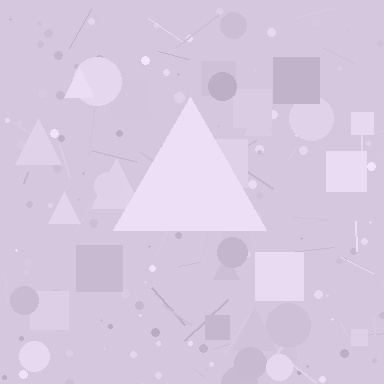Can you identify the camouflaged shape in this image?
The camouflaged shape is a triangle.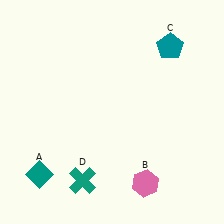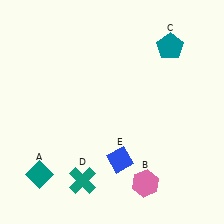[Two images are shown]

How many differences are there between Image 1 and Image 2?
There is 1 difference between the two images.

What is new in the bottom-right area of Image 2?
A blue diamond (E) was added in the bottom-right area of Image 2.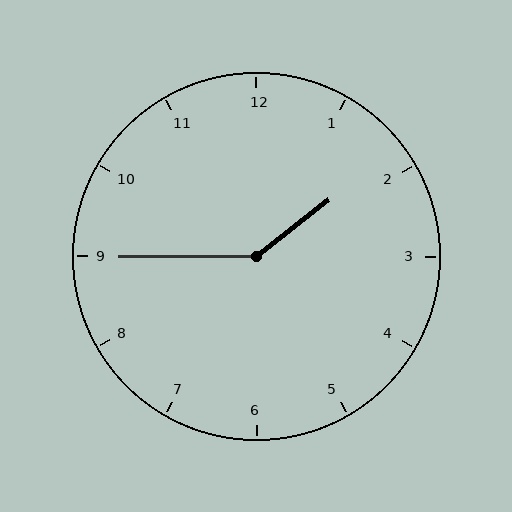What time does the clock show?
1:45.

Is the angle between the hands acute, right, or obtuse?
It is obtuse.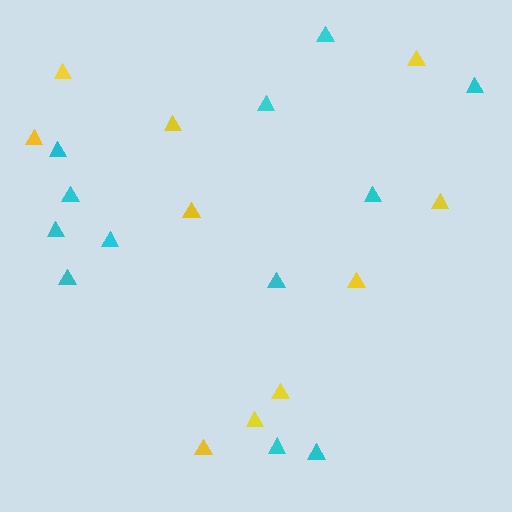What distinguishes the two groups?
There are 2 groups: one group of cyan triangles (12) and one group of yellow triangles (10).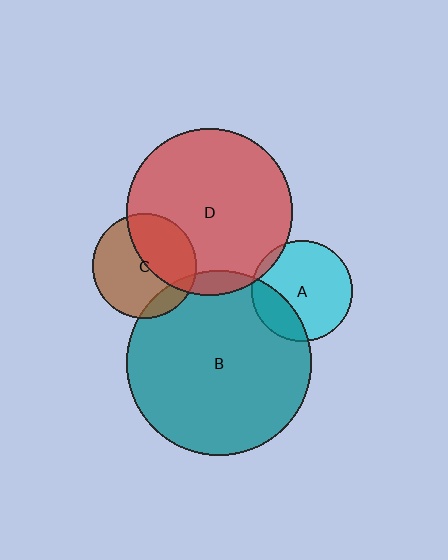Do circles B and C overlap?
Yes.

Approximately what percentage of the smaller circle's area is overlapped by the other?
Approximately 15%.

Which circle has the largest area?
Circle B (teal).